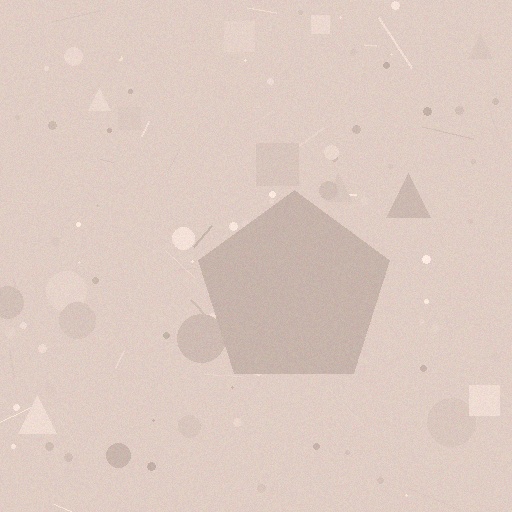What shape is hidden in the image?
A pentagon is hidden in the image.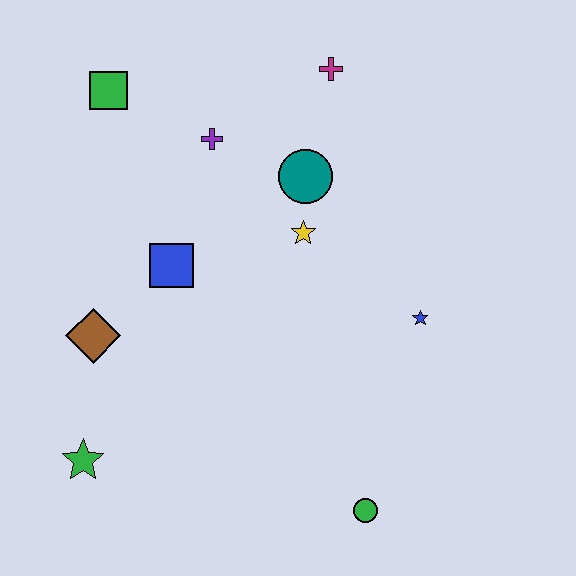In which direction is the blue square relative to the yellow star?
The blue square is to the left of the yellow star.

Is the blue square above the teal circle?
No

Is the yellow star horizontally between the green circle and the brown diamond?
Yes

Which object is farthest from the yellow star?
The green star is farthest from the yellow star.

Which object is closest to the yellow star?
The teal circle is closest to the yellow star.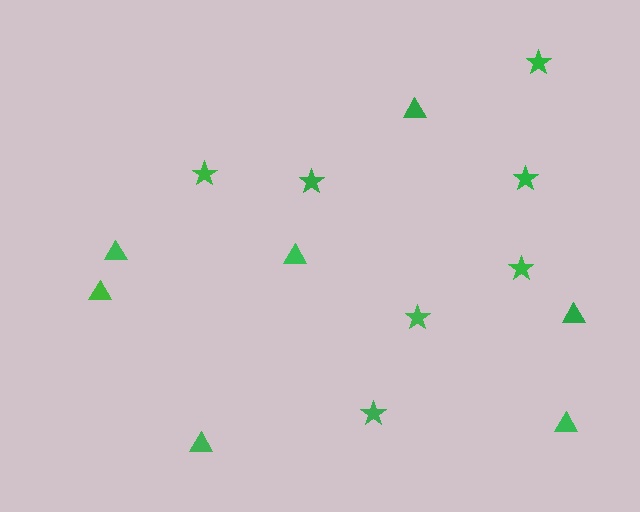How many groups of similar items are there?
There are 2 groups: one group of triangles (7) and one group of stars (7).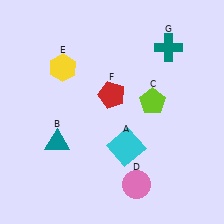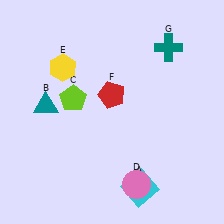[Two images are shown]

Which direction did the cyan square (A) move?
The cyan square (A) moved down.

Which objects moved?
The objects that moved are: the cyan square (A), the teal triangle (B), the lime pentagon (C).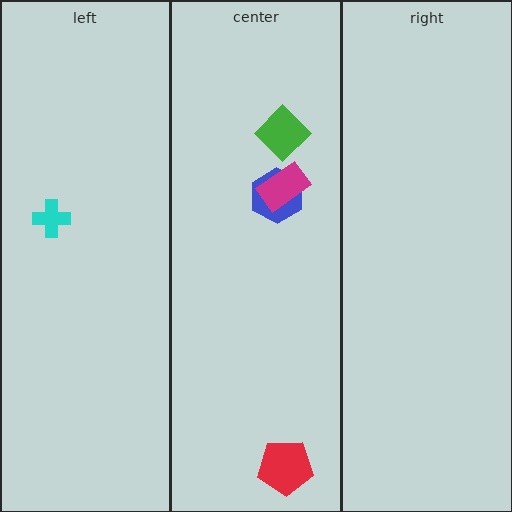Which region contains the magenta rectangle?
The center region.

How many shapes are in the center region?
4.